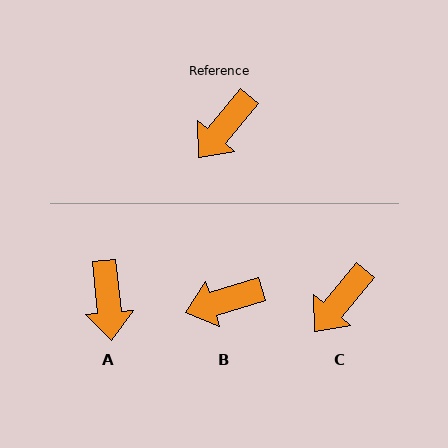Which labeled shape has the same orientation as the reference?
C.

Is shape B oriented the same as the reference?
No, it is off by about 33 degrees.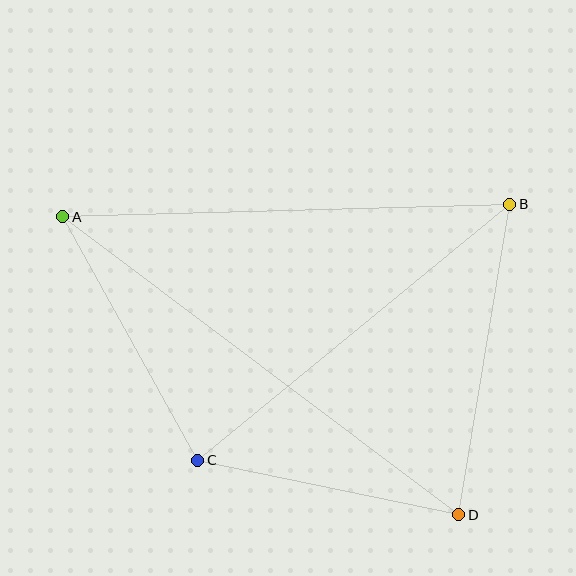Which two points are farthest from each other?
Points A and D are farthest from each other.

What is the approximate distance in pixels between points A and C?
The distance between A and C is approximately 279 pixels.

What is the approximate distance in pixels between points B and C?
The distance between B and C is approximately 404 pixels.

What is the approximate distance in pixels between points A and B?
The distance between A and B is approximately 447 pixels.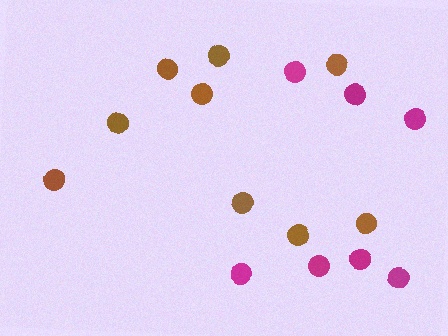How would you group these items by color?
There are 2 groups: one group of magenta circles (7) and one group of brown circles (9).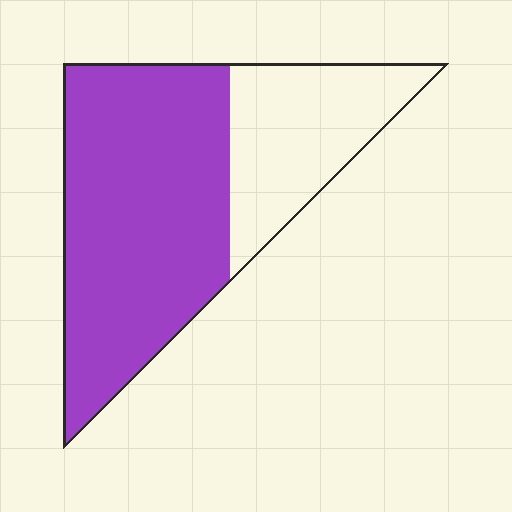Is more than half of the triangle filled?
Yes.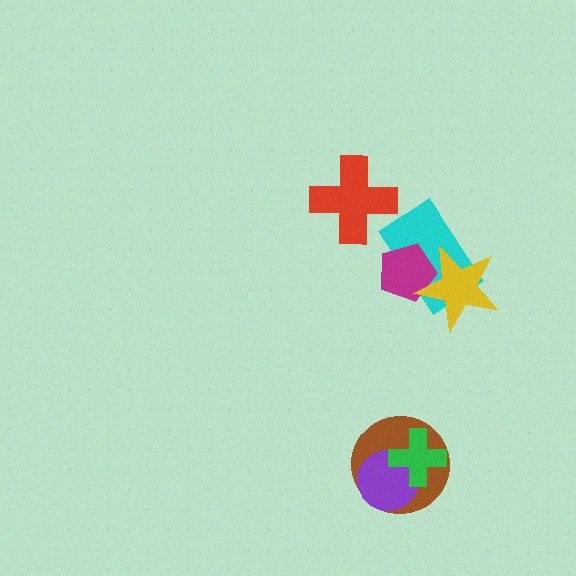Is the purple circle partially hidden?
Yes, it is partially covered by another shape.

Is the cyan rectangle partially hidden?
Yes, it is partially covered by another shape.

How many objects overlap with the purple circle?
2 objects overlap with the purple circle.